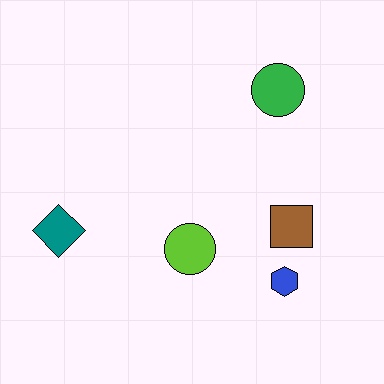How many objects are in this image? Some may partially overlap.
There are 5 objects.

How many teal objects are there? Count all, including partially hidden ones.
There is 1 teal object.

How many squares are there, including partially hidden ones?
There is 1 square.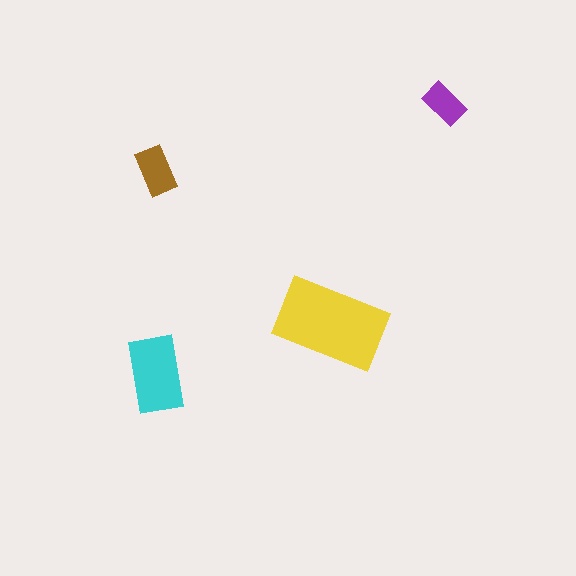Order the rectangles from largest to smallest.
the yellow one, the cyan one, the brown one, the purple one.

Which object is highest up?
The purple rectangle is topmost.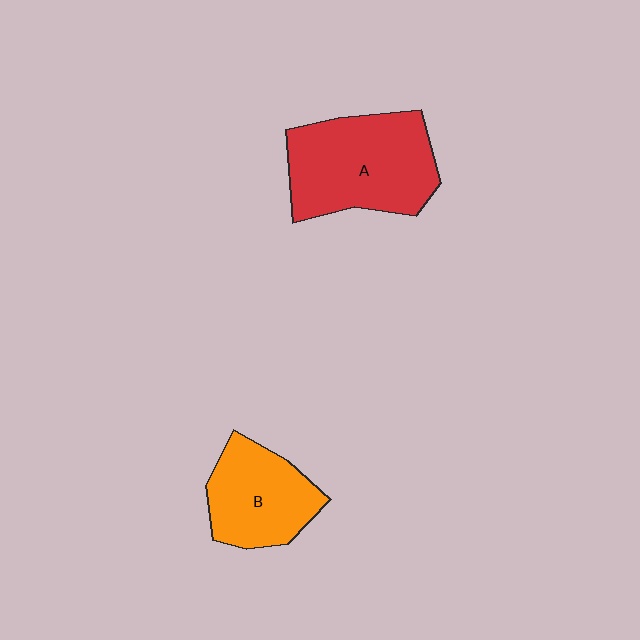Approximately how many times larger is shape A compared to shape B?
Approximately 1.4 times.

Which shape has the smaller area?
Shape B (orange).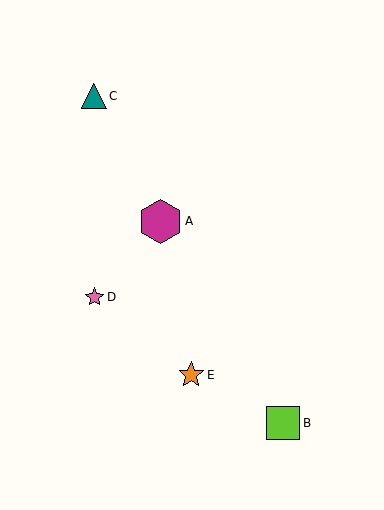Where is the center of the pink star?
The center of the pink star is at (95, 297).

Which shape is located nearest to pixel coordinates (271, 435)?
The lime square (labeled B) at (283, 423) is nearest to that location.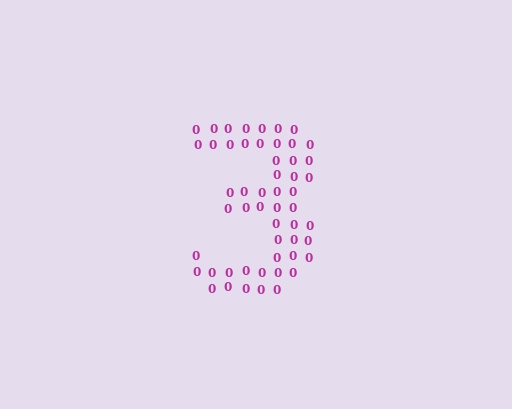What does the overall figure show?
The overall figure shows the digit 3.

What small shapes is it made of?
It is made of small digit 0's.